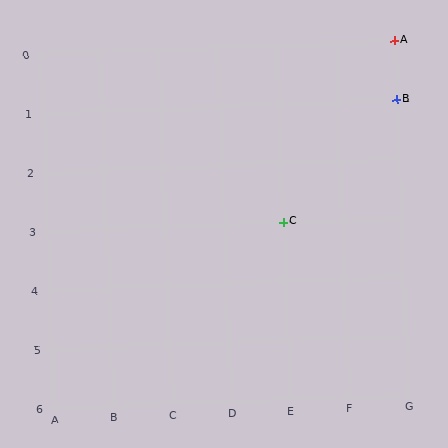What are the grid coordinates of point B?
Point B is at grid coordinates (G, 1).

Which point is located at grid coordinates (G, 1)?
Point B is at (G, 1).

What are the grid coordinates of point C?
Point C is at grid coordinates (E, 3).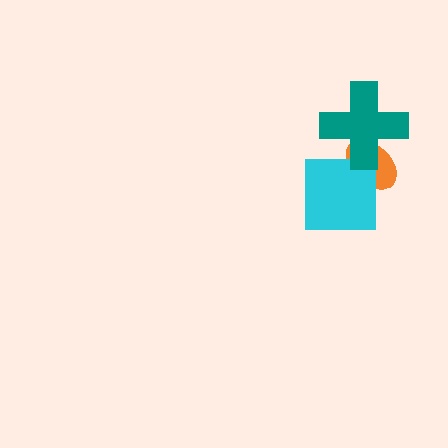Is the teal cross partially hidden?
No, no other shape covers it.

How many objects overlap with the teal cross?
1 object overlaps with the teal cross.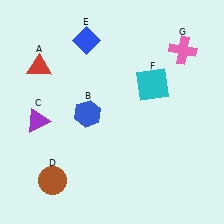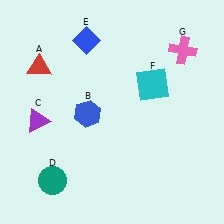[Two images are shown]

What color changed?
The circle (D) changed from brown in Image 1 to teal in Image 2.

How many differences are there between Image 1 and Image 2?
There is 1 difference between the two images.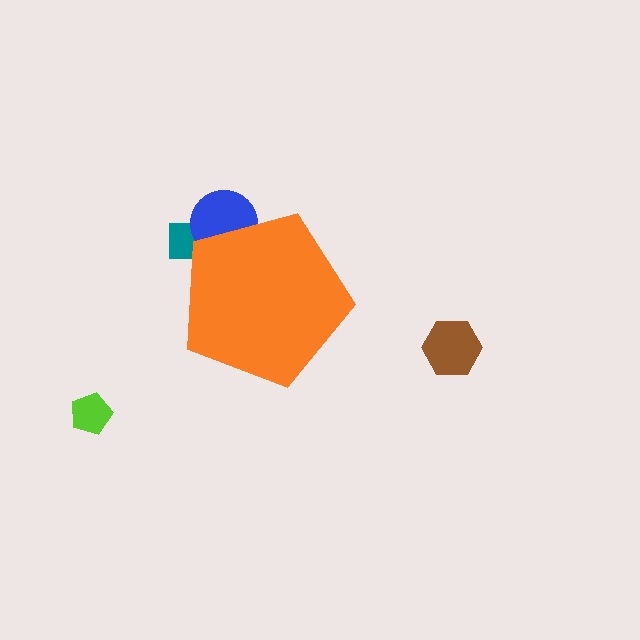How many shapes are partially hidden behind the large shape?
3 shapes are partially hidden.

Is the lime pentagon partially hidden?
No, the lime pentagon is fully visible.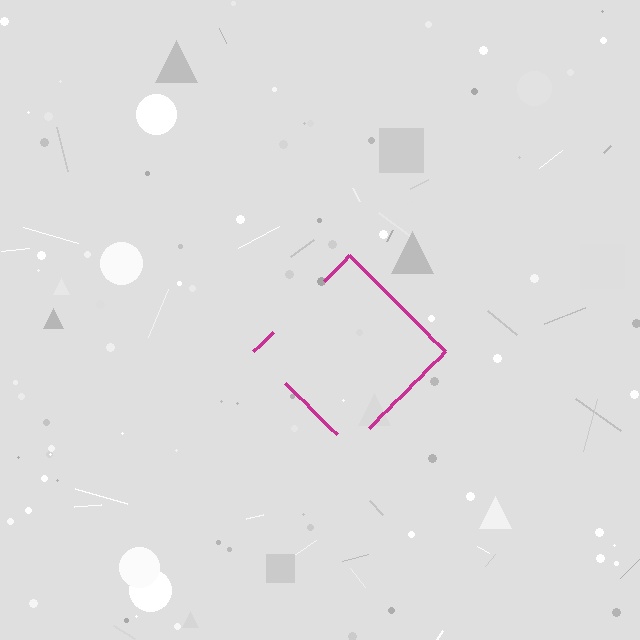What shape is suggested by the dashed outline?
The dashed outline suggests a diamond.